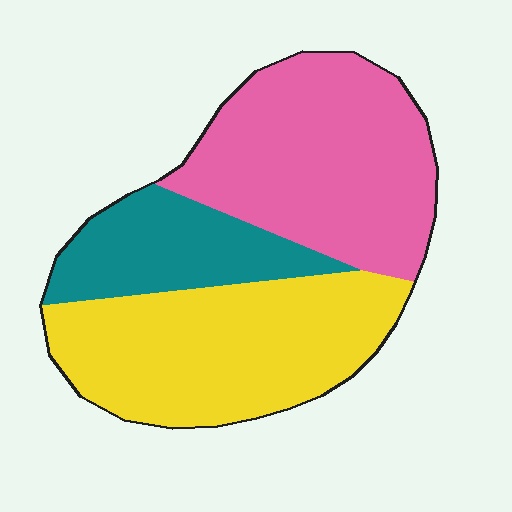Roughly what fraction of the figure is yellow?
Yellow covers around 40% of the figure.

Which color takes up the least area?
Teal, at roughly 20%.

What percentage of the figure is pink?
Pink covers about 40% of the figure.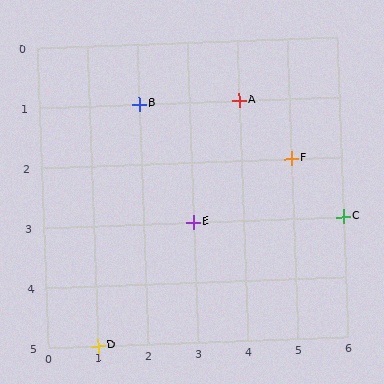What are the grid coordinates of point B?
Point B is at grid coordinates (2, 1).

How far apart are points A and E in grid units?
Points A and E are 1 column and 2 rows apart (about 2.2 grid units diagonally).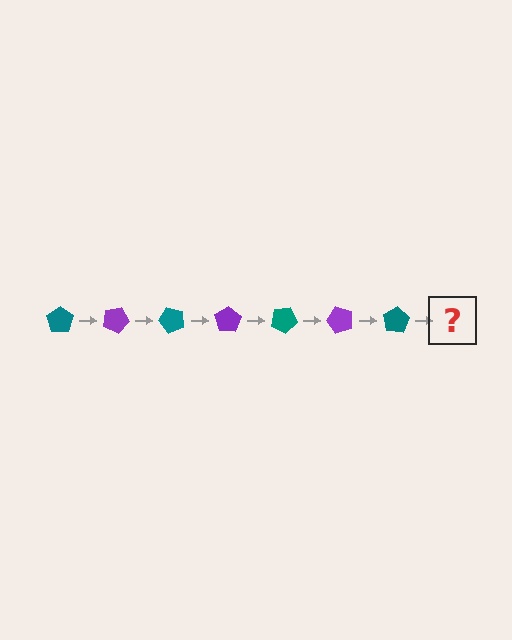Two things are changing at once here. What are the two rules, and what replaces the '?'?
The two rules are that it rotates 25 degrees each step and the color cycles through teal and purple. The '?' should be a purple pentagon, rotated 175 degrees from the start.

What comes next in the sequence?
The next element should be a purple pentagon, rotated 175 degrees from the start.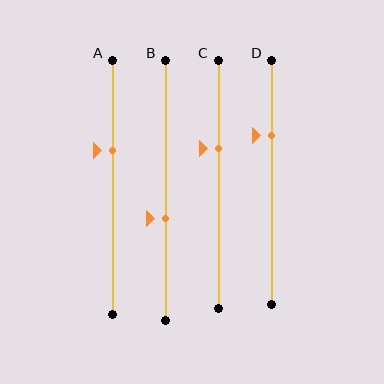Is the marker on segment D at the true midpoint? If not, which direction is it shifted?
No, the marker on segment D is shifted upward by about 19% of the segment length.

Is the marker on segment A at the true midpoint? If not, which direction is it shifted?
No, the marker on segment A is shifted upward by about 14% of the segment length.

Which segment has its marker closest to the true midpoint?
Segment B has its marker closest to the true midpoint.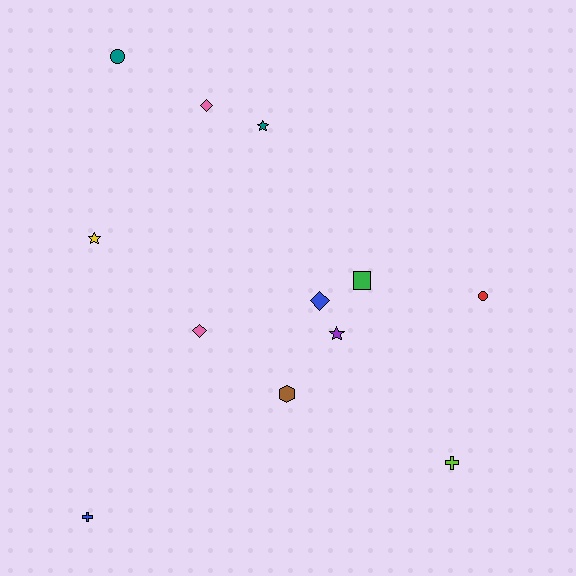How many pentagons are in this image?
There are no pentagons.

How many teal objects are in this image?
There are 2 teal objects.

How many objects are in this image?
There are 12 objects.